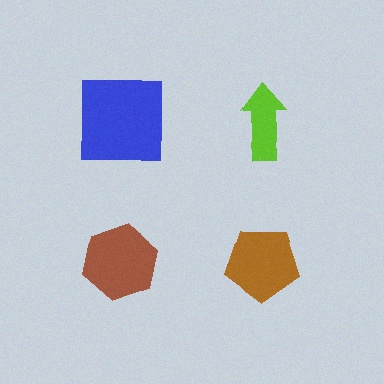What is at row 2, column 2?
A brown pentagon.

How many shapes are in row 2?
2 shapes.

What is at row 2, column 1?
A brown hexagon.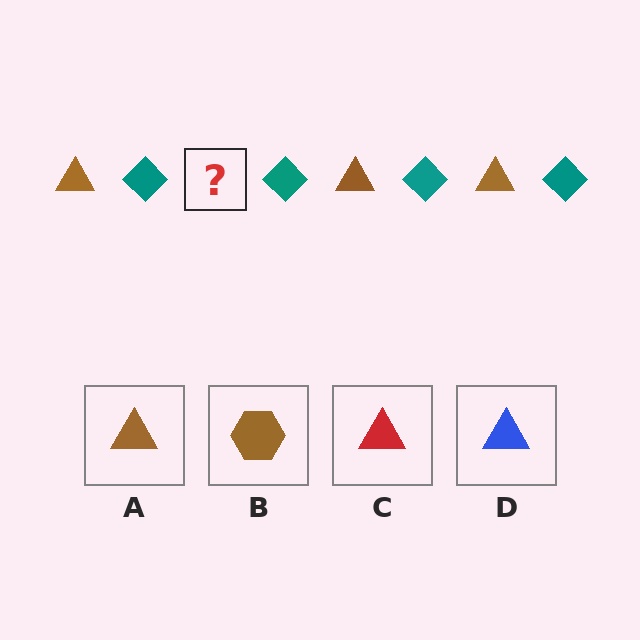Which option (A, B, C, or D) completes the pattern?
A.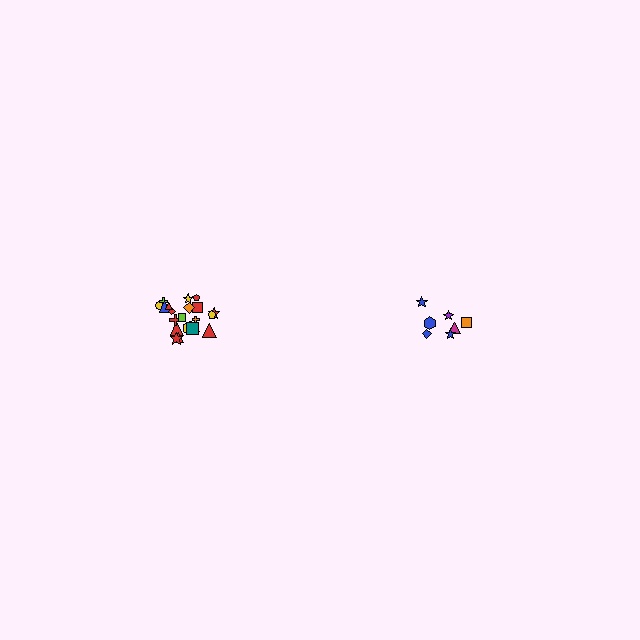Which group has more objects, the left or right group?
The left group.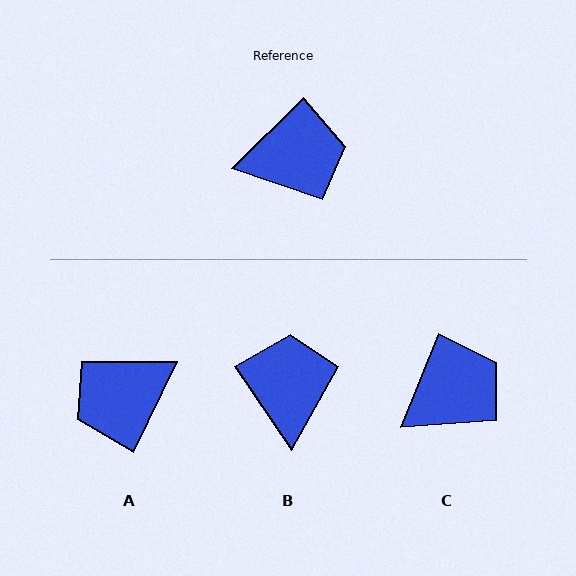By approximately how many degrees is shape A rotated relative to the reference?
Approximately 160 degrees clockwise.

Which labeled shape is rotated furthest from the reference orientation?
A, about 160 degrees away.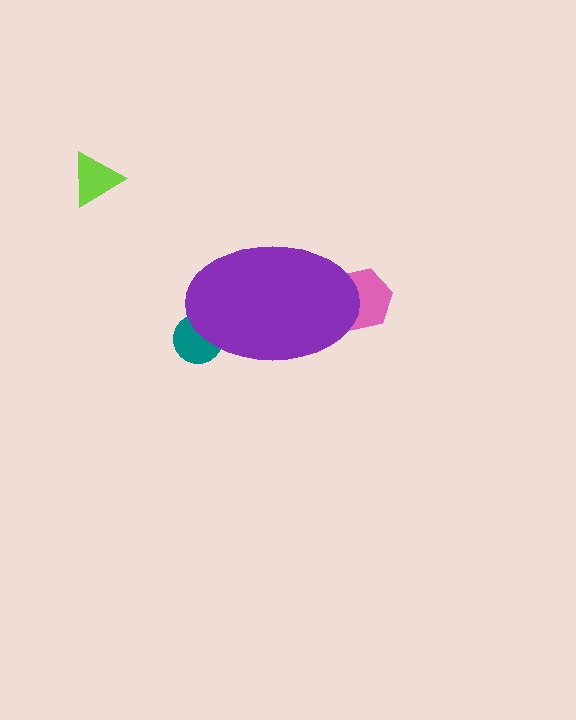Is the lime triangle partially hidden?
No, the lime triangle is fully visible.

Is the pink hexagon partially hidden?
Yes, the pink hexagon is partially hidden behind the purple ellipse.